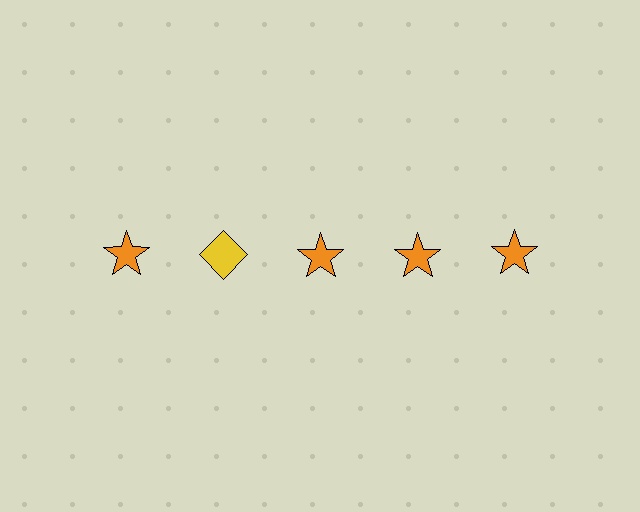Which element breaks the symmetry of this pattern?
The yellow diamond in the top row, second from left column breaks the symmetry. All other shapes are orange stars.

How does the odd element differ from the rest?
It differs in both color (yellow instead of orange) and shape (diamond instead of star).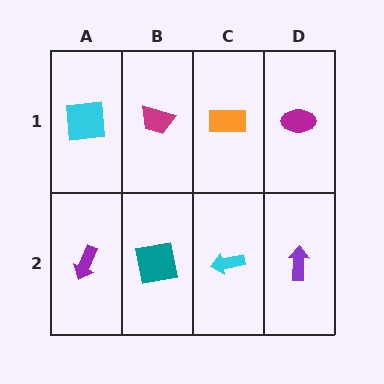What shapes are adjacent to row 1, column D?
A purple arrow (row 2, column D), an orange rectangle (row 1, column C).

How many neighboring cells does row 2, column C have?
3.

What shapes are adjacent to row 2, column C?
An orange rectangle (row 1, column C), a teal square (row 2, column B), a purple arrow (row 2, column D).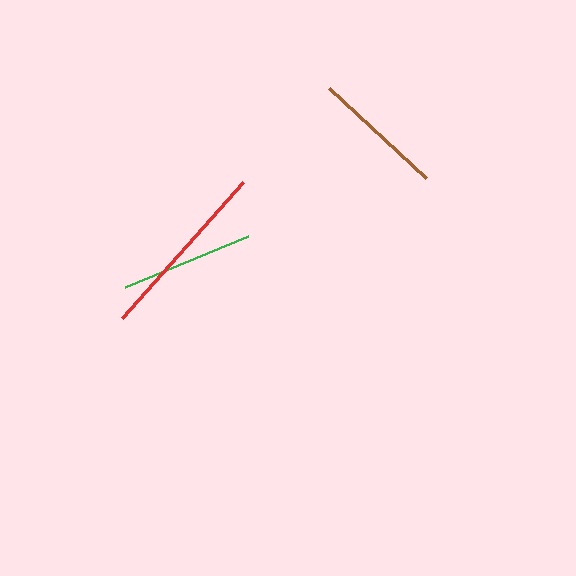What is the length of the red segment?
The red segment is approximately 182 pixels long.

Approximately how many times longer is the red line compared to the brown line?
The red line is approximately 1.4 times the length of the brown line.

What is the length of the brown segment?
The brown segment is approximately 133 pixels long.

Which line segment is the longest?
The red line is the longest at approximately 182 pixels.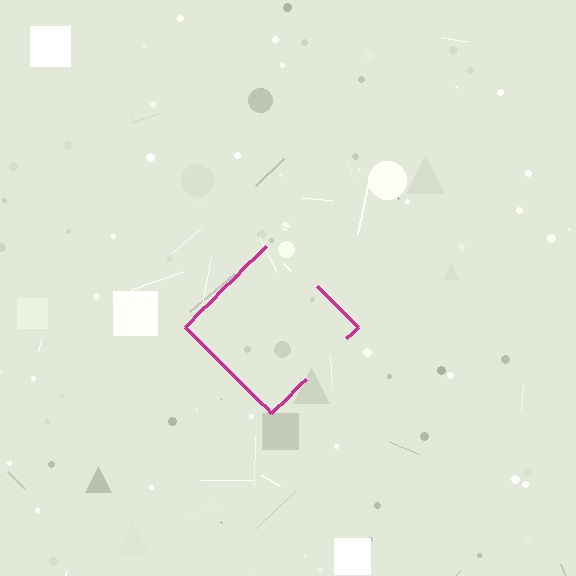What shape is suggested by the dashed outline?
The dashed outline suggests a diamond.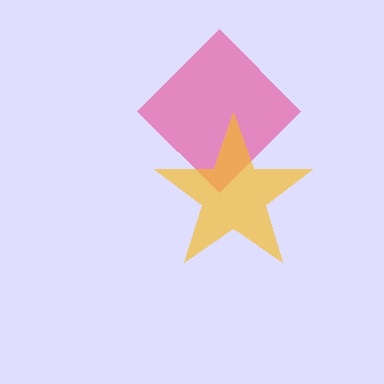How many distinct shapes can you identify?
There are 2 distinct shapes: a pink diamond, a yellow star.